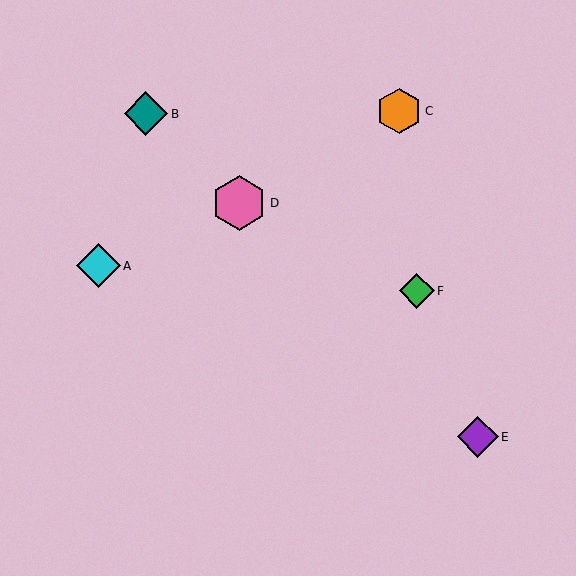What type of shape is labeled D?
Shape D is a pink hexagon.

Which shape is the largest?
The pink hexagon (labeled D) is the largest.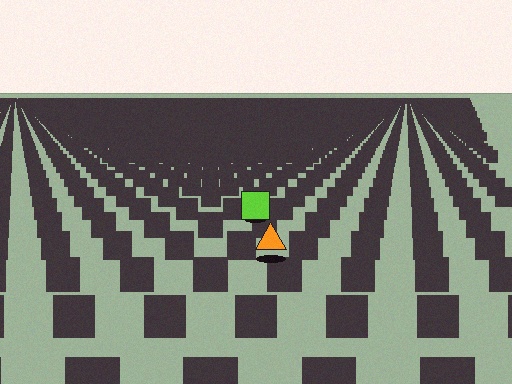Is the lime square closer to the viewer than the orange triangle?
No. The orange triangle is closer — you can tell from the texture gradient: the ground texture is coarser near it.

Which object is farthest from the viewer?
The lime square is farthest from the viewer. It appears smaller and the ground texture around it is denser.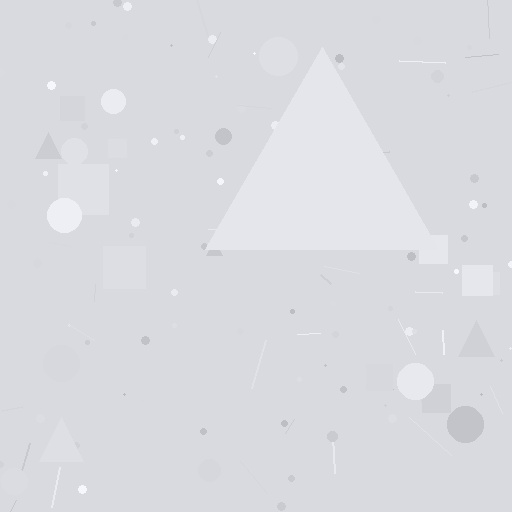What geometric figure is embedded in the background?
A triangle is embedded in the background.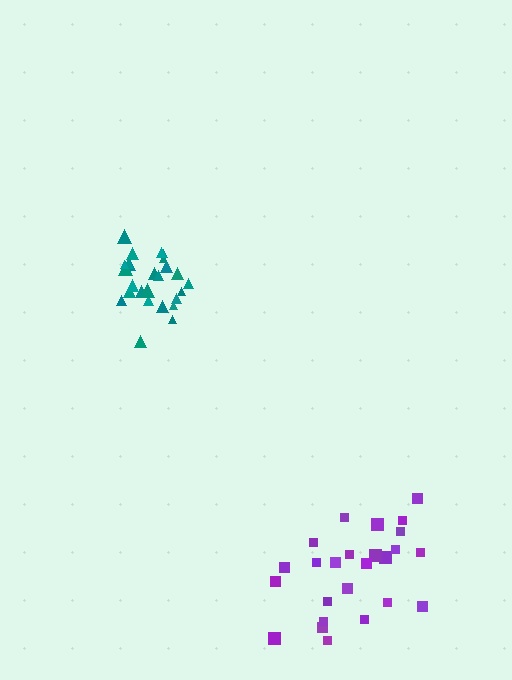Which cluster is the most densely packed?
Teal.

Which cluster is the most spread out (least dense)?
Purple.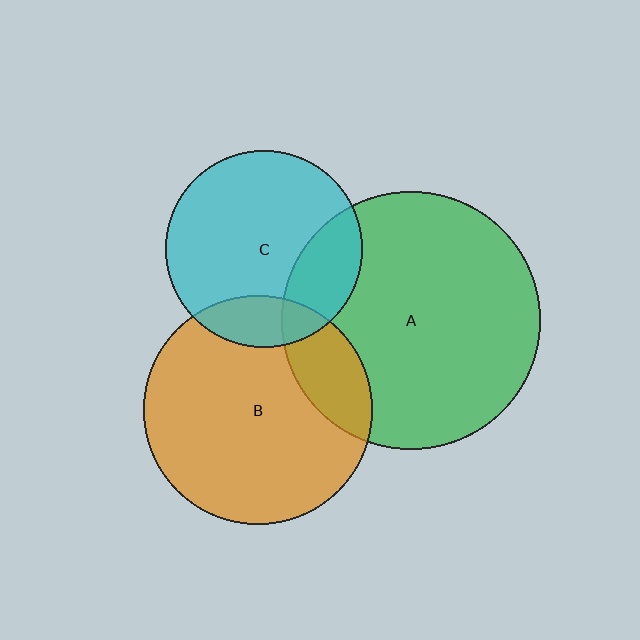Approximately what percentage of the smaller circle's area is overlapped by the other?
Approximately 15%.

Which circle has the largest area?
Circle A (green).